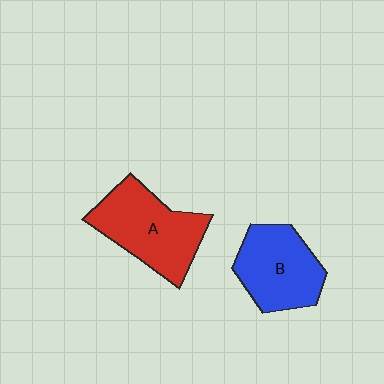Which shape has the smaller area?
Shape B (blue).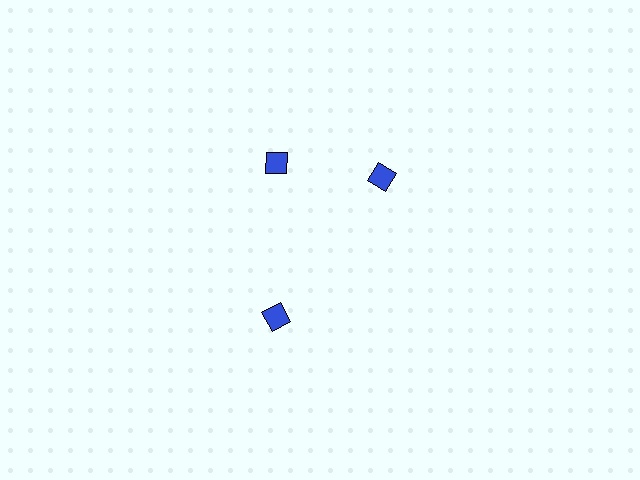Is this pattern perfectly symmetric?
No. The 3 blue diamonds are arranged in a ring, but one element near the 3 o'clock position is rotated out of alignment along the ring, breaking the 3-fold rotational symmetry.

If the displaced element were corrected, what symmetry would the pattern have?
It would have 3-fold rotational symmetry — the pattern would map onto itself every 120 degrees.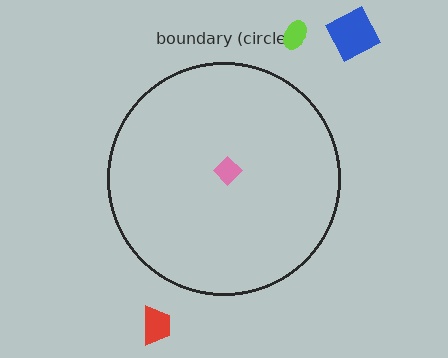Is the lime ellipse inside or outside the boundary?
Outside.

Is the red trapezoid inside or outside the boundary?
Outside.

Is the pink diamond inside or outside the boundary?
Inside.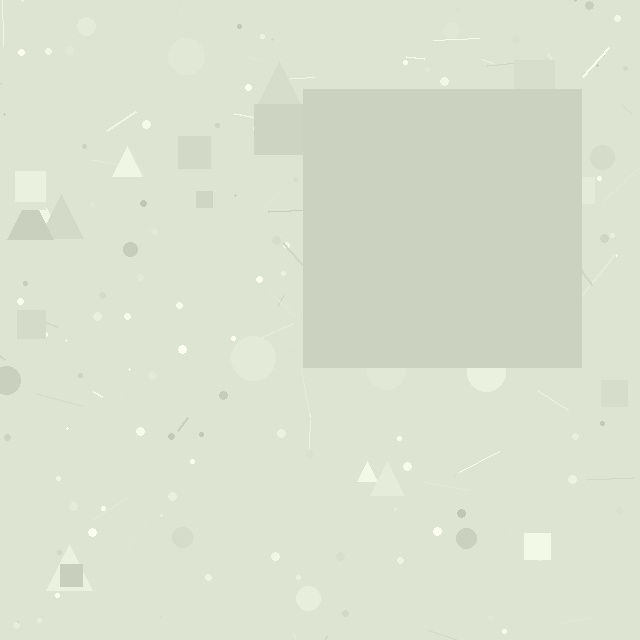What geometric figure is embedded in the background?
A square is embedded in the background.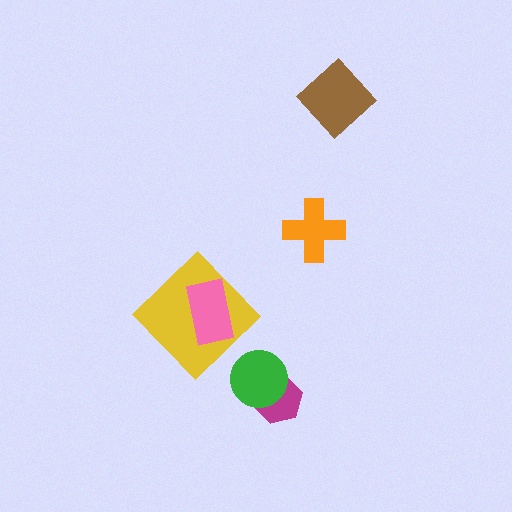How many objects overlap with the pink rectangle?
1 object overlaps with the pink rectangle.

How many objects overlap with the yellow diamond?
1 object overlaps with the yellow diamond.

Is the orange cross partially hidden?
No, no other shape covers it.